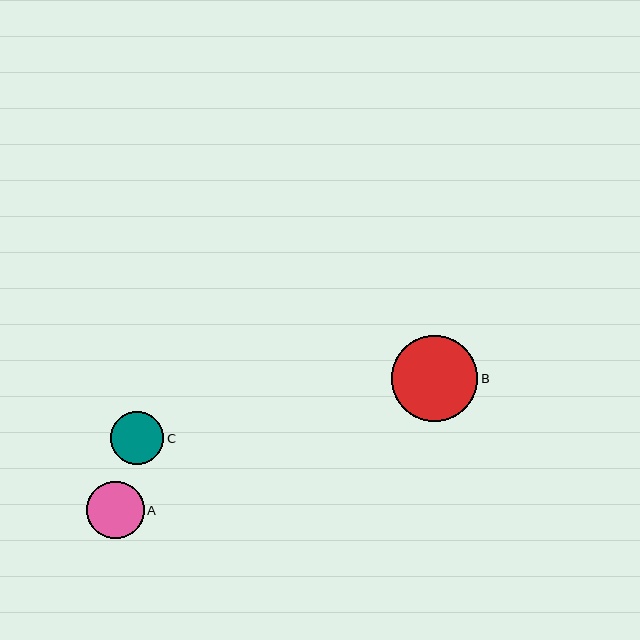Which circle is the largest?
Circle B is the largest with a size of approximately 86 pixels.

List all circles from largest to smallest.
From largest to smallest: B, A, C.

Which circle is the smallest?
Circle C is the smallest with a size of approximately 53 pixels.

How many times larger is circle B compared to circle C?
Circle B is approximately 1.6 times the size of circle C.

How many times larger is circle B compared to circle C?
Circle B is approximately 1.6 times the size of circle C.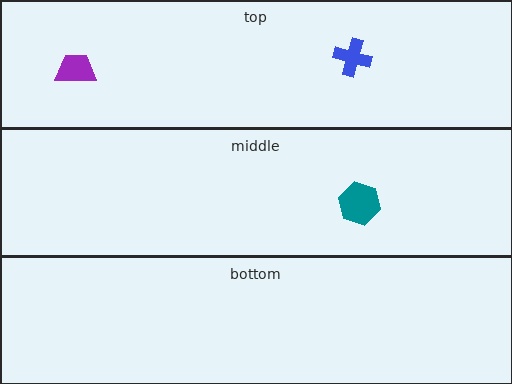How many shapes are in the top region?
2.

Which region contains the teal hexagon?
The middle region.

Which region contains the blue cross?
The top region.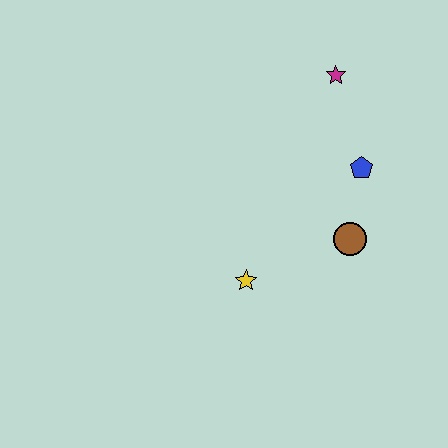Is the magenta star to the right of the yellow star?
Yes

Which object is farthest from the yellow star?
The magenta star is farthest from the yellow star.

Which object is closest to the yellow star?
The brown circle is closest to the yellow star.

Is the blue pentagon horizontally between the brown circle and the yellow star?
No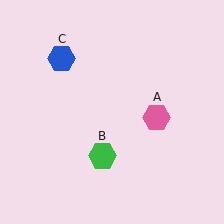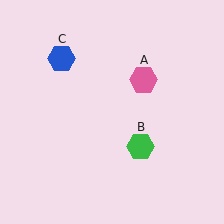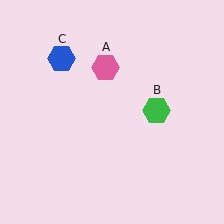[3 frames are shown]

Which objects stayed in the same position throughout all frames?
Blue hexagon (object C) remained stationary.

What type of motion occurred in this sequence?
The pink hexagon (object A), green hexagon (object B) rotated counterclockwise around the center of the scene.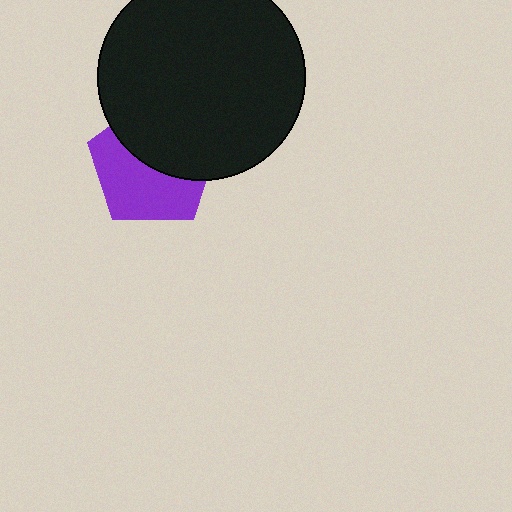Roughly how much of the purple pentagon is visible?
About half of it is visible (roughly 52%).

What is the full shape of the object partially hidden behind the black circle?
The partially hidden object is a purple pentagon.